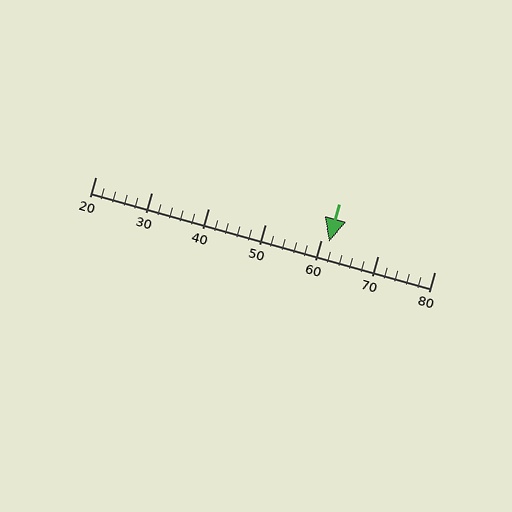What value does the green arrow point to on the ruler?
The green arrow points to approximately 61.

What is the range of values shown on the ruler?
The ruler shows values from 20 to 80.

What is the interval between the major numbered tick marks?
The major tick marks are spaced 10 units apart.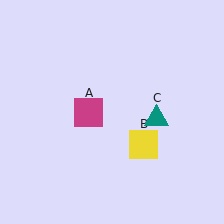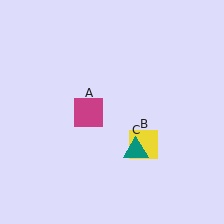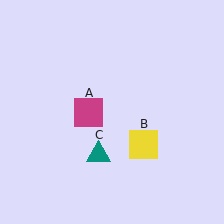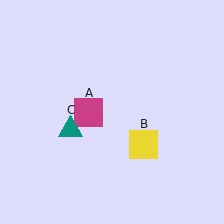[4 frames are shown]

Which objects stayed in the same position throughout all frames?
Magenta square (object A) and yellow square (object B) remained stationary.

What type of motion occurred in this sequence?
The teal triangle (object C) rotated clockwise around the center of the scene.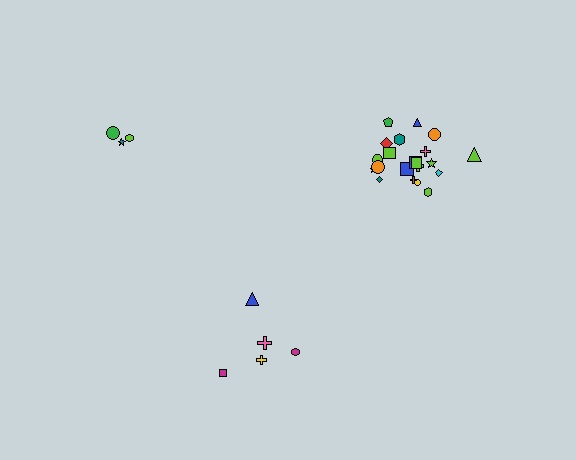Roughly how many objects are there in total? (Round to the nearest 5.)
Roughly 30 objects in total.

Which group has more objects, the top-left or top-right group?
The top-right group.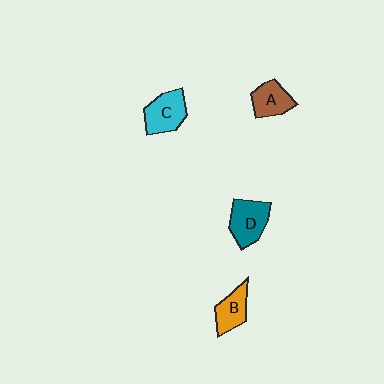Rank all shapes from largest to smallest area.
From largest to smallest: D (teal), C (cyan), A (brown), B (orange).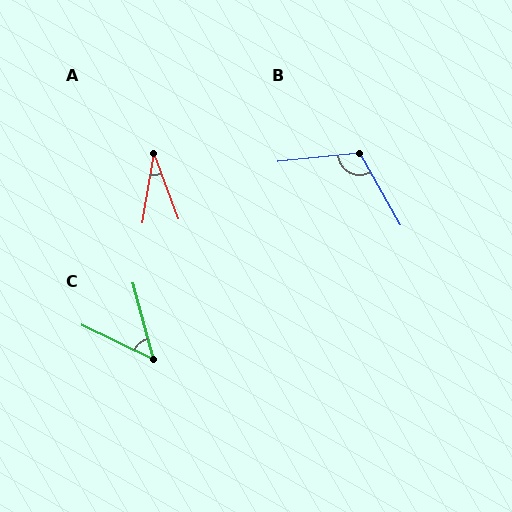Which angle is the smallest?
A, at approximately 30 degrees.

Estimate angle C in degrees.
Approximately 49 degrees.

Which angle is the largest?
B, at approximately 114 degrees.